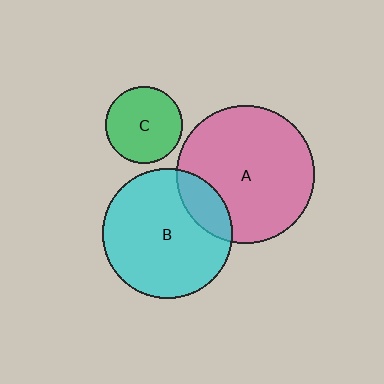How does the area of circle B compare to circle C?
Approximately 2.9 times.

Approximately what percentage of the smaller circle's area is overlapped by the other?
Approximately 15%.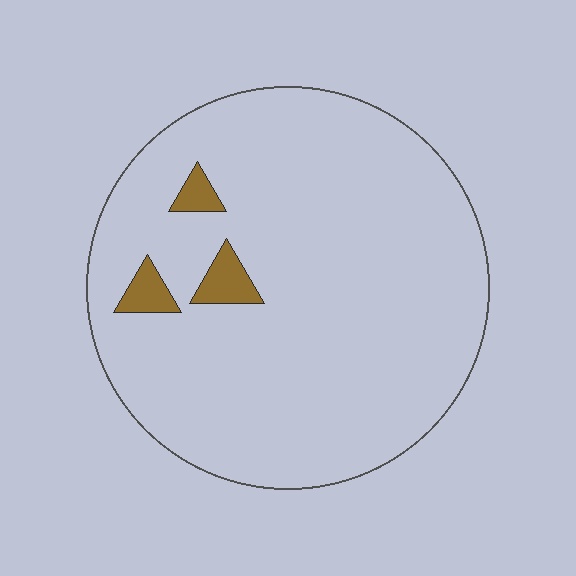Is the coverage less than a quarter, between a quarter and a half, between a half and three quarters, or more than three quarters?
Less than a quarter.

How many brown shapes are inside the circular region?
3.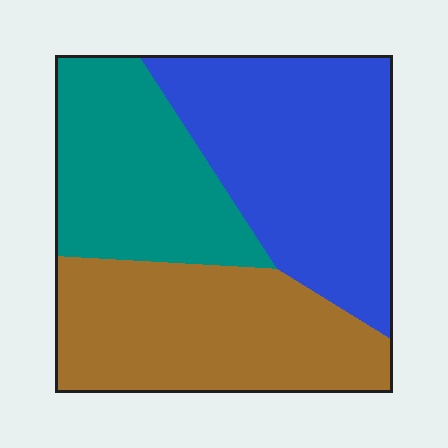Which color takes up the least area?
Teal, at roughly 25%.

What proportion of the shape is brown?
Brown covers roughly 35% of the shape.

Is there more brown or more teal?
Brown.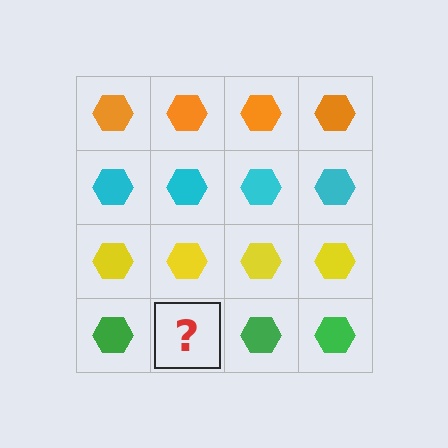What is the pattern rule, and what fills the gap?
The rule is that each row has a consistent color. The gap should be filled with a green hexagon.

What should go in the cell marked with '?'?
The missing cell should contain a green hexagon.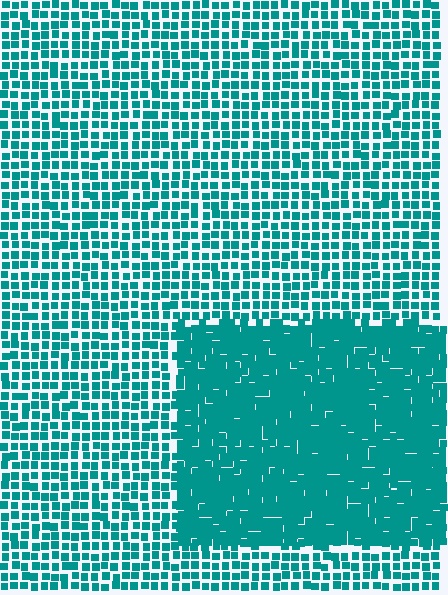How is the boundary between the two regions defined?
The boundary is defined by a change in element density (approximately 2.0x ratio). All elements are the same color, size, and shape.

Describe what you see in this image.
The image contains small teal elements arranged at two different densities. A rectangle-shaped region is visible where the elements are more densely packed than the surrounding area.